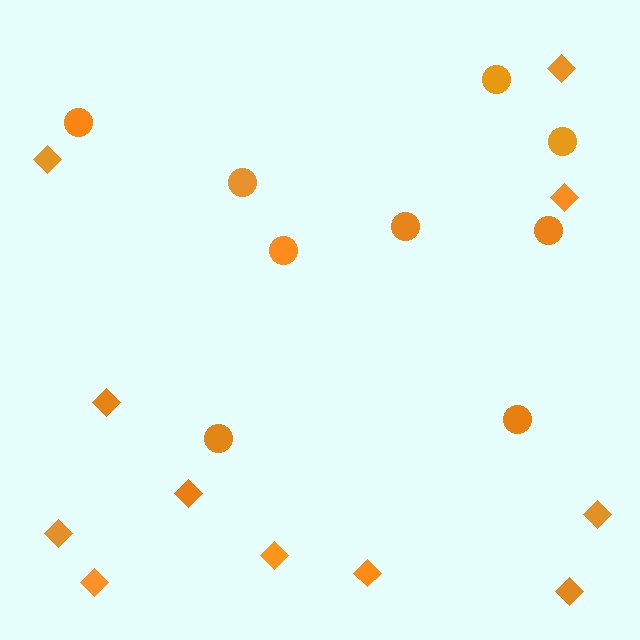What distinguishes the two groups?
There are 2 groups: one group of circles (9) and one group of diamonds (11).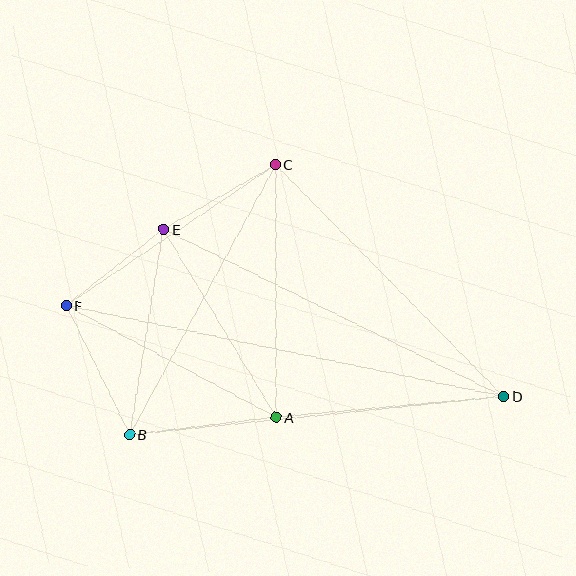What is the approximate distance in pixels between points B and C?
The distance between B and C is approximately 307 pixels.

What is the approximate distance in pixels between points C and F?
The distance between C and F is approximately 253 pixels.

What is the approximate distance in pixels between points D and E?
The distance between D and E is approximately 379 pixels.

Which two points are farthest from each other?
Points D and F are farthest from each other.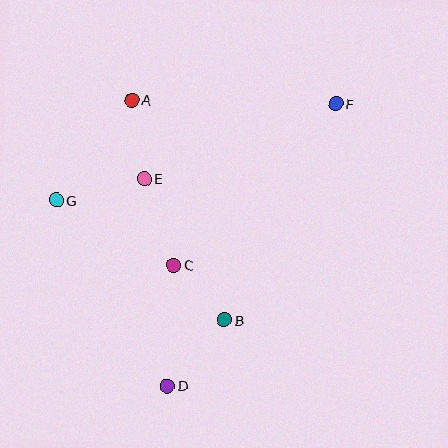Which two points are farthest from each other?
Points D and F are farthest from each other.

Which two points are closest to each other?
Points B and C are closest to each other.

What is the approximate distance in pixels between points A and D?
The distance between A and D is approximately 288 pixels.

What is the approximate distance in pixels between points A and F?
The distance between A and F is approximately 204 pixels.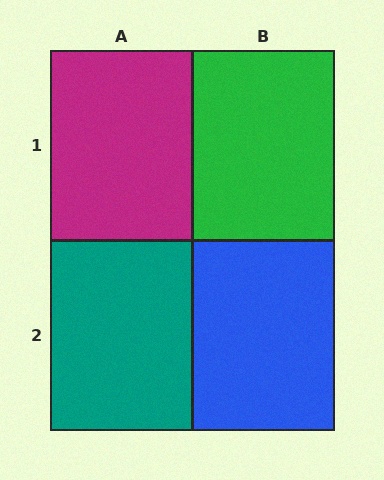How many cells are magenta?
1 cell is magenta.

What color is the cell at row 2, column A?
Teal.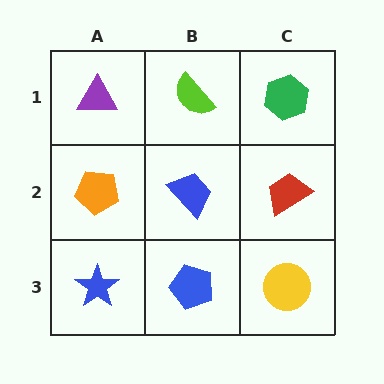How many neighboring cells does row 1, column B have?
3.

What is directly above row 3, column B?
A blue trapezoid.